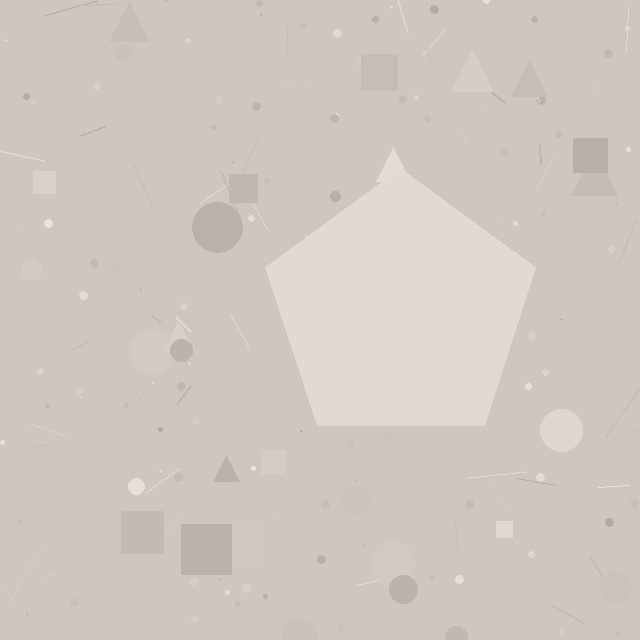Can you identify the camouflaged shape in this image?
The camouflaged shape is a pentagon.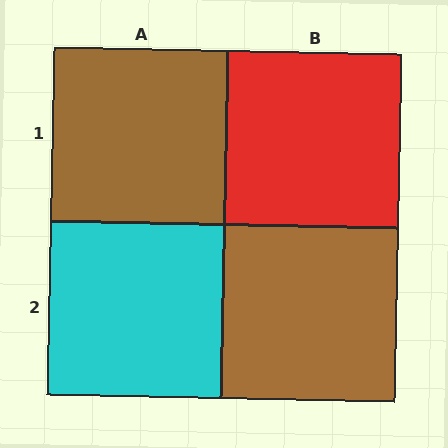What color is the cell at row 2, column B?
Brown.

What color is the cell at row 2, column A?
Cyan.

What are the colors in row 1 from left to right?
Brown, red.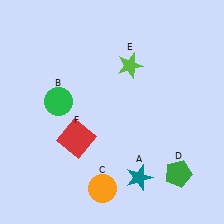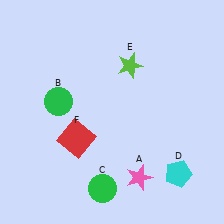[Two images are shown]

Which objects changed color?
A changed from teal to pink. C changed from orange to green. D changed from green to cyan.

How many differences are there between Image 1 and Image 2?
There are 3 differences between the two images.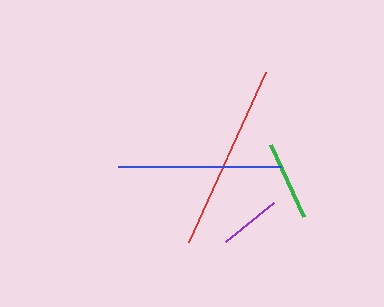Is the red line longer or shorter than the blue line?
The red line is longer than the blue line.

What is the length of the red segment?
The red segment is approximately 187 pixels long.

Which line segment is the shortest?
The purple line is the shortest at approximately 62 pixels.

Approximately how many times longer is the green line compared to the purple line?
The green line is approximately 1.3 times the length of the purple line.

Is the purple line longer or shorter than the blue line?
The blue line is longer than the purple line.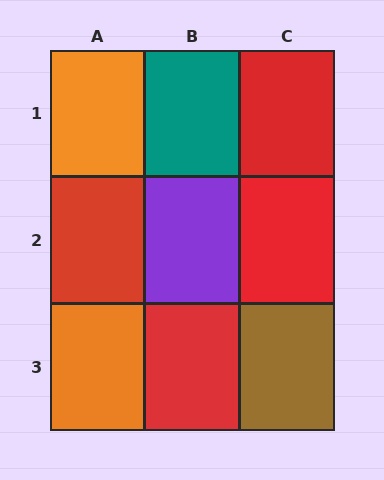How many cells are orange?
2 cells are orange.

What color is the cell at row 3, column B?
Red.